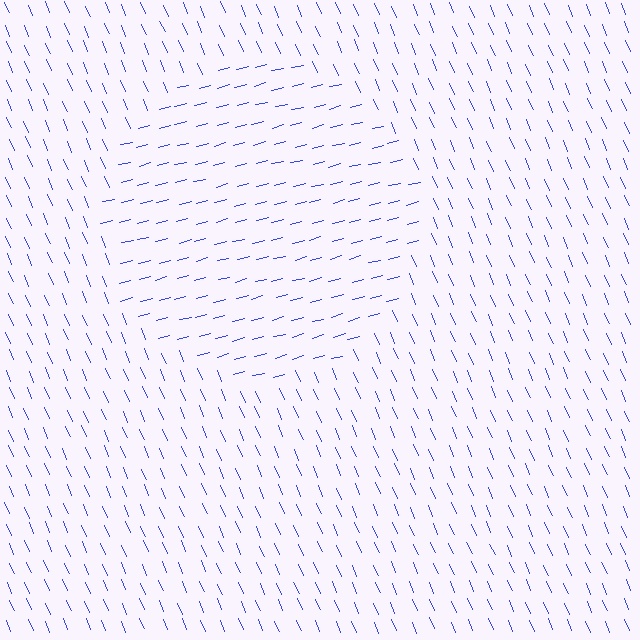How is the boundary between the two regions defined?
The boundary is defined purely by a change in line orientation (approximately 82 degrees difference). All lines are the same color and thickness.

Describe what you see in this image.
The image is filled with small blue line segments. A circle region in the image has lines oriented differently from the surrounding lines, creating a visible texture boundary.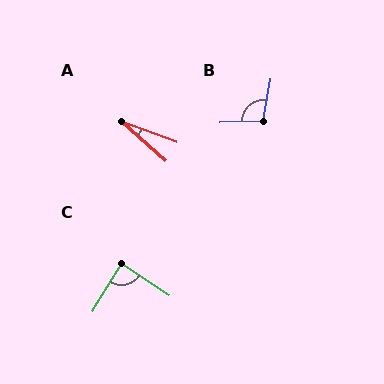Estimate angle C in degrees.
Approximately 88 degrees.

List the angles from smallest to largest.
A (21°), C (88°), B (103°).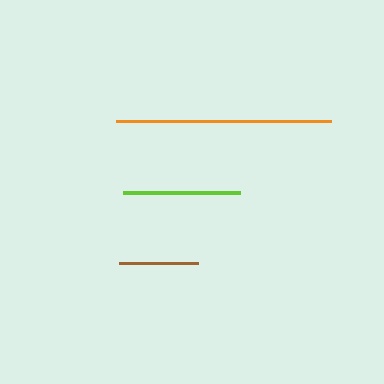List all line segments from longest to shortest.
From longest to shortest: orange, lime, brown.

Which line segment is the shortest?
The brown line is the shortest at approximately 78 pixels.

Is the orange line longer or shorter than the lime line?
The orange line is longer than the lime line.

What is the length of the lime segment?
The lime segment is approximately 117 pixels long.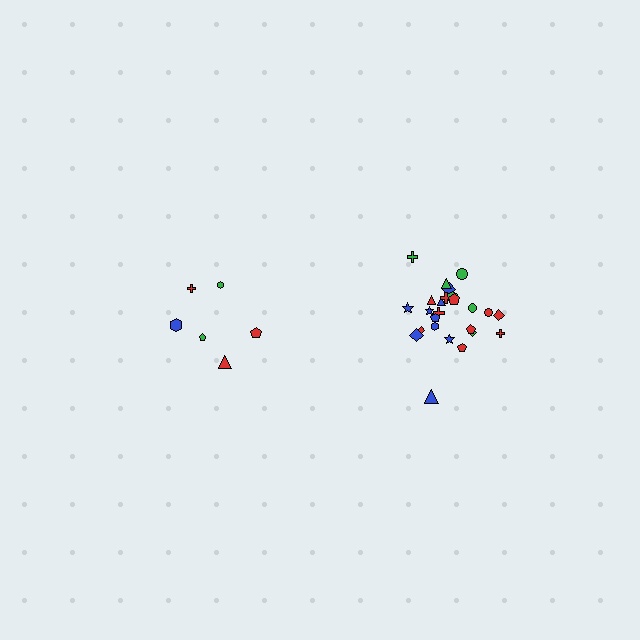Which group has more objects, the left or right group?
The right group.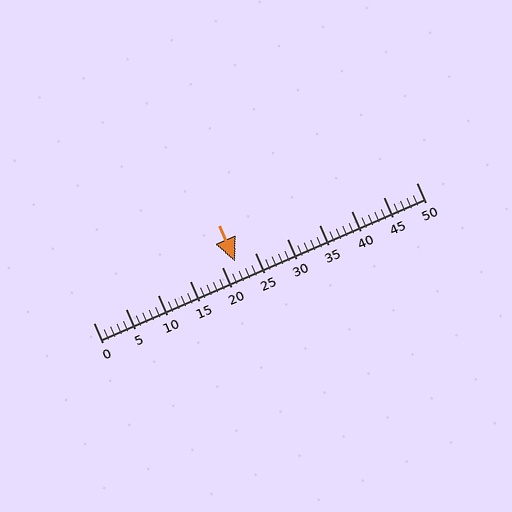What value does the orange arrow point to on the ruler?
The orange arrow points to approximately 22.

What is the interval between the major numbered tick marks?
The major tick marks are spaced 5 units apart.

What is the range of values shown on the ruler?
The ruler shows values from 0 to 50.